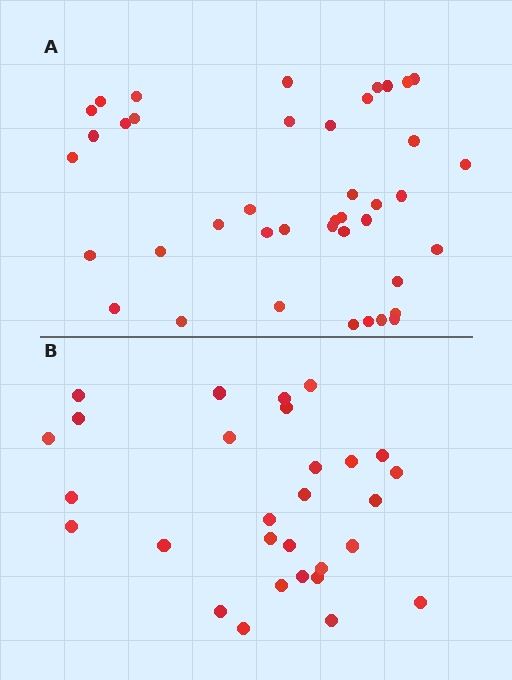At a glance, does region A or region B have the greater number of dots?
Region A (the top region) has more dots.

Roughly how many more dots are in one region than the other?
Region A has roughly 12 or so more dots than region B.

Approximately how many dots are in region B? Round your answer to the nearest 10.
About 30 dots. (The exact count is 29, which rounds to 30.)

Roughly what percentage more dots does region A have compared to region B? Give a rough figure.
About 40% more.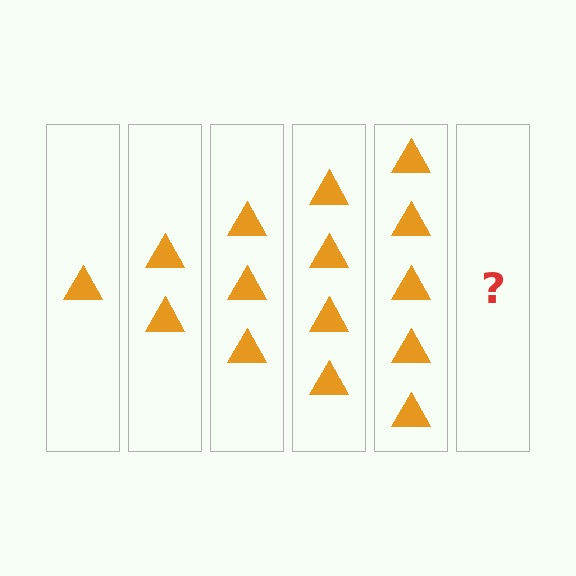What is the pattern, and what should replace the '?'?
The pattern is that each step adds one more triangle. The '?' should be 6 triangles.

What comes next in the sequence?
The next element should be 6 triangles.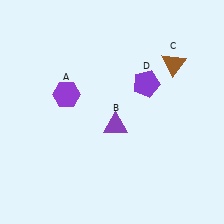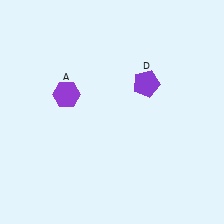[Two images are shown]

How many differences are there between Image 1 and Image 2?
There are 2 differences between the two images.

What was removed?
The purple triangle (B), the brown triangle (C) were removed in Image 2.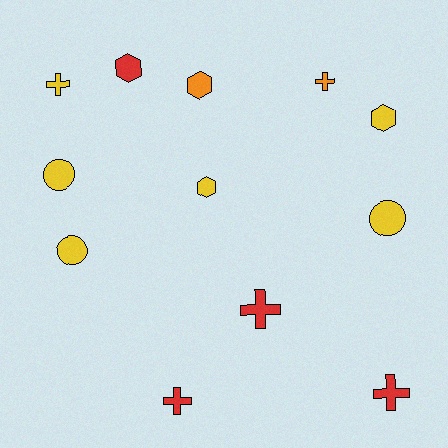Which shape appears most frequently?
Cross, with 5 objects.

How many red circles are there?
There are no red circles.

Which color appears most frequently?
Yellow, with 6 objects.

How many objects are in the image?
There are 12 objects.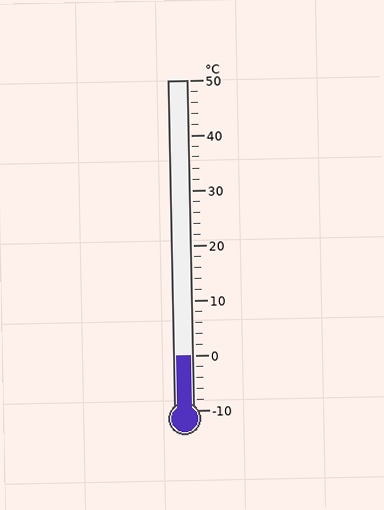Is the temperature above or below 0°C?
The temperature is at 0°C.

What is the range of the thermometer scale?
The thermometer scale ranges from -10°C to 50°C.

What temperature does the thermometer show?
The thermometer shows approximately 0°C.